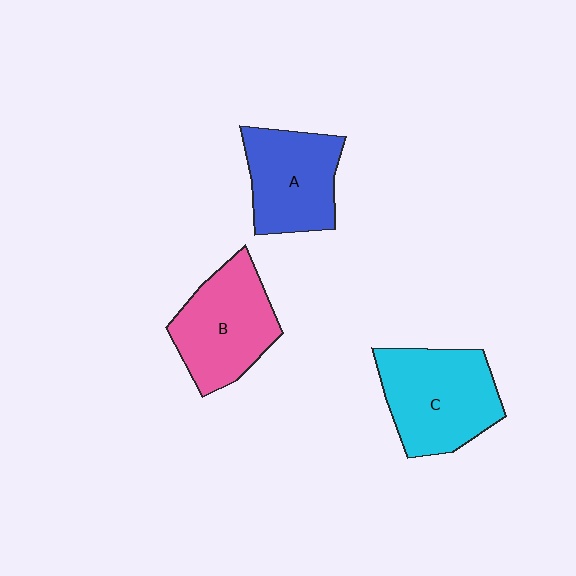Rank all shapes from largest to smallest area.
From largest to smallest: C (cyan), B (pink), A (blue).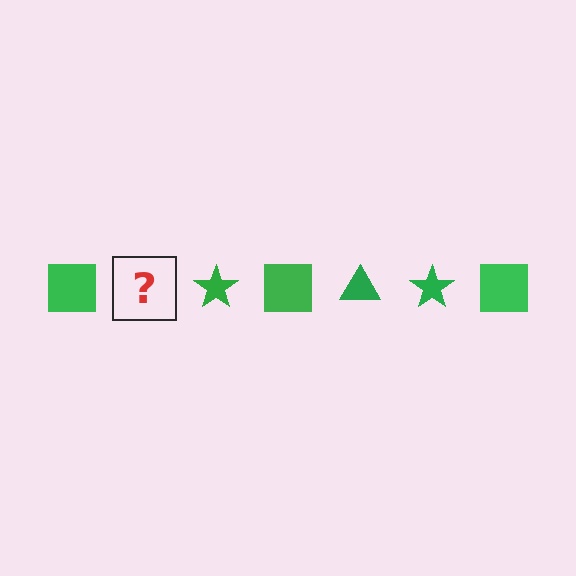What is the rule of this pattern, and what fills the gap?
The rule is that the pattern cycles through square, triangle, star shapes in green. The gap should be filled with a green triangle.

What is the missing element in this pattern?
The missing element is a green triangle.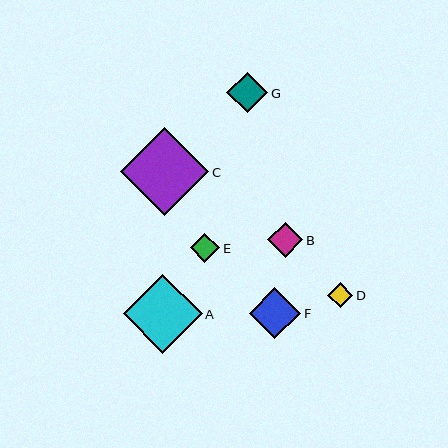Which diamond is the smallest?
Diamond D is the smallest with a size of approximately 25 pixels.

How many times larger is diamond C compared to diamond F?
Diamond C is approximately 1.7 times the size of diamond F.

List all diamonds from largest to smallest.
From largest to smallest: C, A, F, G, B, E, D.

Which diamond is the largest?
Diamond C is the largest with a size of approximately 88 pixels.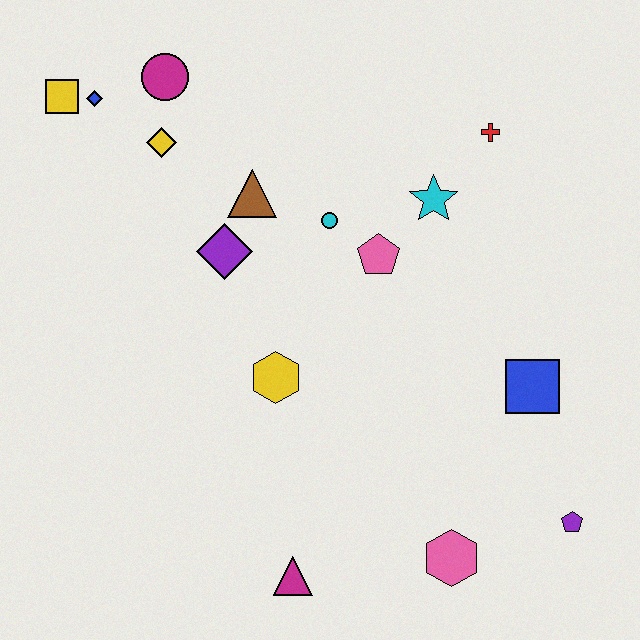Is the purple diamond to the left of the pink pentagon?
Yes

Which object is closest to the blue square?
The purple pentagon is closest to the blue square.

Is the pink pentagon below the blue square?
No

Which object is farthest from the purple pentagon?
The yellow square is farthest from the purple pentagon.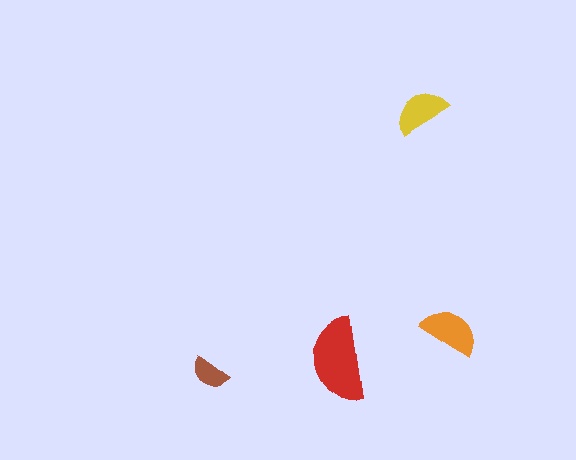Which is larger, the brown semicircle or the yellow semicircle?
The yellow one.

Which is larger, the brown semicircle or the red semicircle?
The red one.